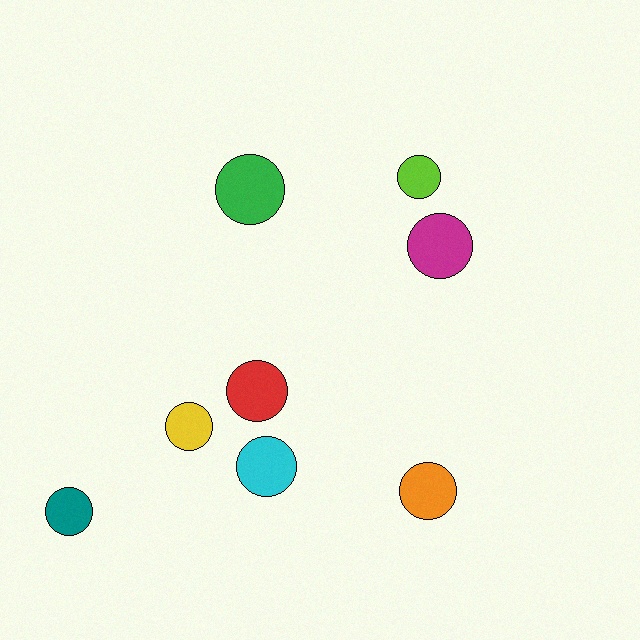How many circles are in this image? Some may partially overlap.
There are 8 circles.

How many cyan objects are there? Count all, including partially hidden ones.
There is 1 cyan object.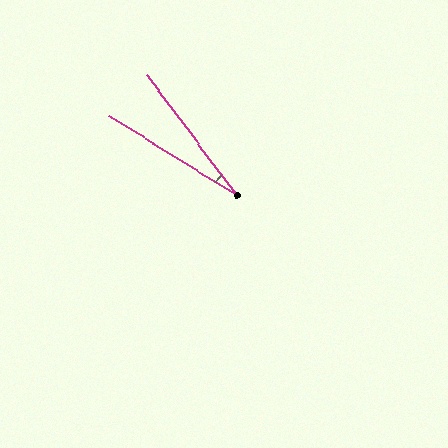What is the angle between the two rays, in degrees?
Approximately 22 degrees.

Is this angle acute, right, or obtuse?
It is acute.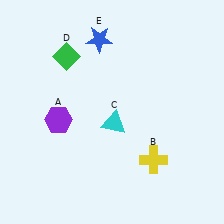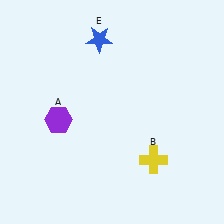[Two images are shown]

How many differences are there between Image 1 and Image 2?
There are 2 differences between the two images.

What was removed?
The green diamond (D), the cyan triangle (C) were removed in Image 2.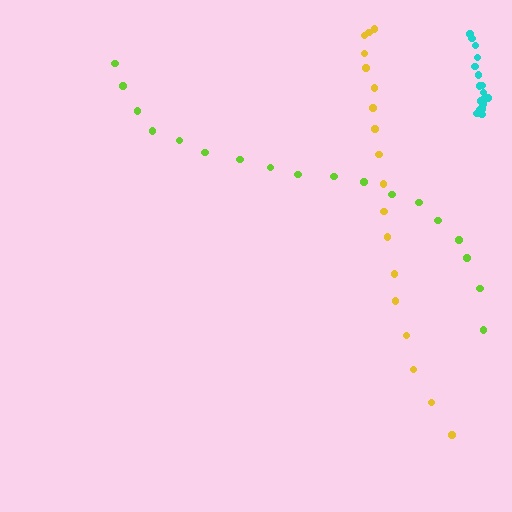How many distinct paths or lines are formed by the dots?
There are 3 distinct paths.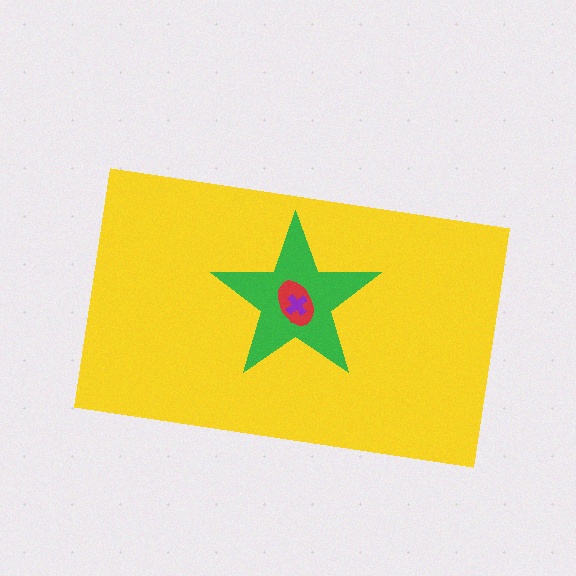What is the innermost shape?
The purple cross.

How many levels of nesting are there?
4.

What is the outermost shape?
The yellow rectangle.